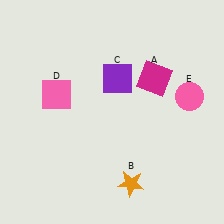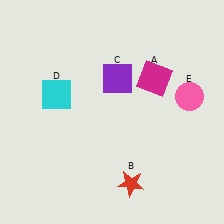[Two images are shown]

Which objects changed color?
B changed from orange to red. D changed from pink to cyan.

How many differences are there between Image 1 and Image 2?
There are 2 differences between the two images.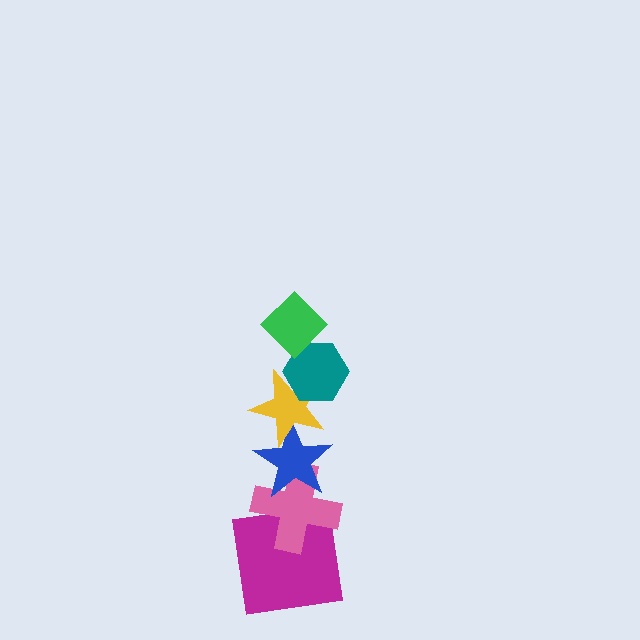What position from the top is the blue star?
The blue star is 4th from the top.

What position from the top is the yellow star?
The yellow star is 3rd from the top.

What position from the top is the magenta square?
The magenta square is 6th from the top.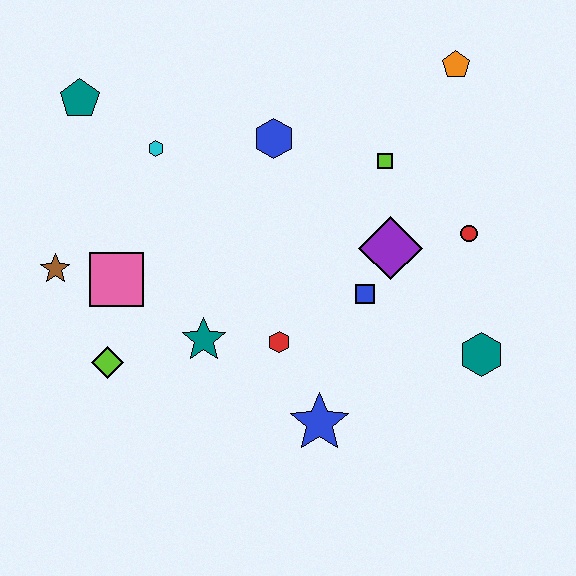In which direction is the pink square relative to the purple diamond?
The pink square is to the left of the purple diamond.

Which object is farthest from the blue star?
The teal pentagon is farthest from the blue star.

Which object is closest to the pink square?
The brown star is closest to the pink square.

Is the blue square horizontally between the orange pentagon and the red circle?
No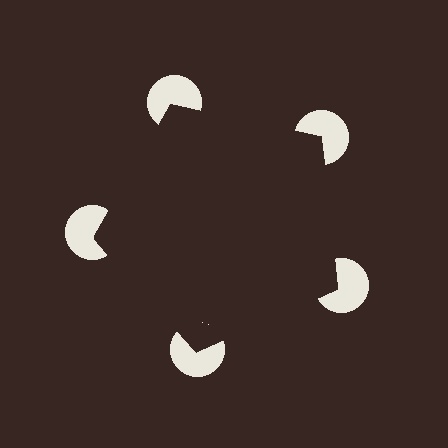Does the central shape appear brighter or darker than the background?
It typically appears slightly darker than the background, even though no actual brightness change is drawn.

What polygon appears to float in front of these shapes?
An illusory pentagon — its edges are inferred from the aligned wedge cuts in the pac-man discs, not physically drawn.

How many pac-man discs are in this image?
There are 5 — one at each vertex of the illusory pentagon.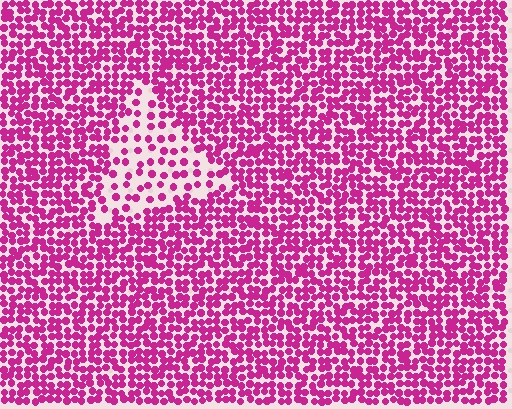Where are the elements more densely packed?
The elements are more densely packed outside the triangle boundary.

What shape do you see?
I see a triangle.